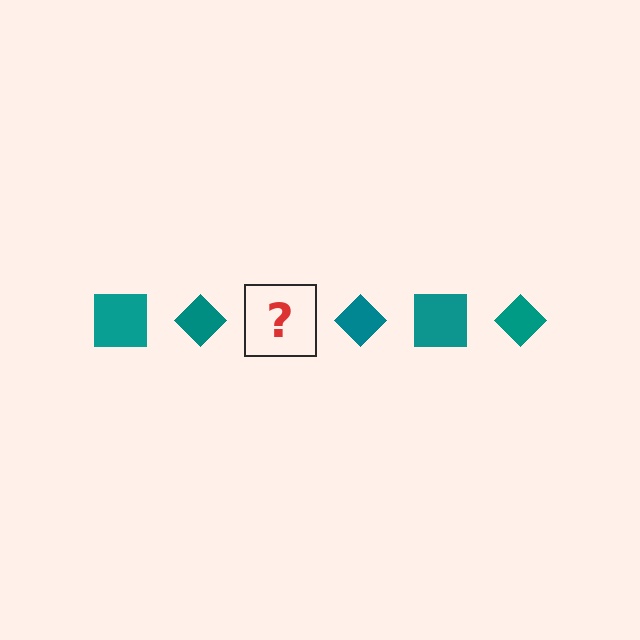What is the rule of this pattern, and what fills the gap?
The rule is that the pattern cycles through square, diamond shapes in teal. The gap should be filled with a teal square.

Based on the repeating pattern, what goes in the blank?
The blank should be a teal square.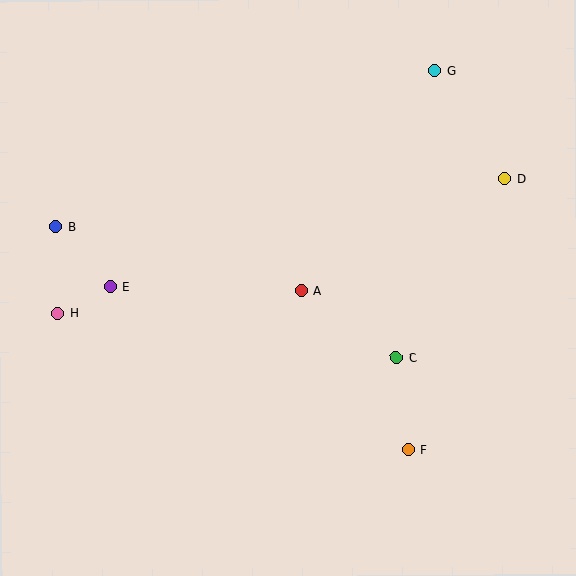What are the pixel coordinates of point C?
Point C is at (396, 358).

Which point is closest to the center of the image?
Point A at (301, 291) is closest to the center.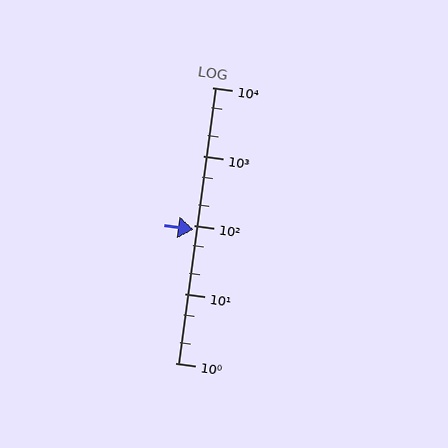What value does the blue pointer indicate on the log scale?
The pointer indicates approximately 87.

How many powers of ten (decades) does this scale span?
The scale spans 4 decades, from 1 to 10000.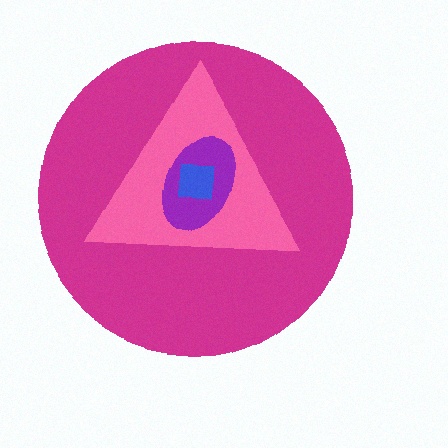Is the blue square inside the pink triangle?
Yes.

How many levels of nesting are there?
4.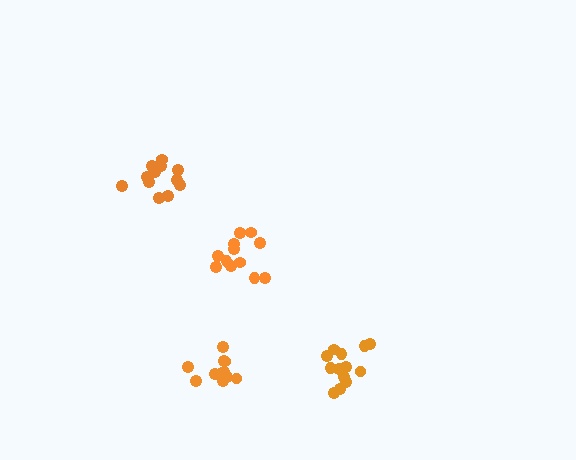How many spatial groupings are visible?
There are 4 spatial groupings.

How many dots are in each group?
Group 1: 13 dots, Group 2: 11 dots, Group 3: 12 dots, Group 4: 12 dots (48 total).